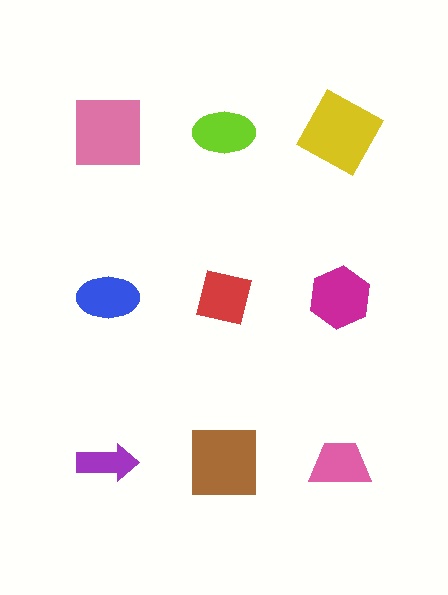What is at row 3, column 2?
A brown square.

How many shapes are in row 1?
3 shapes.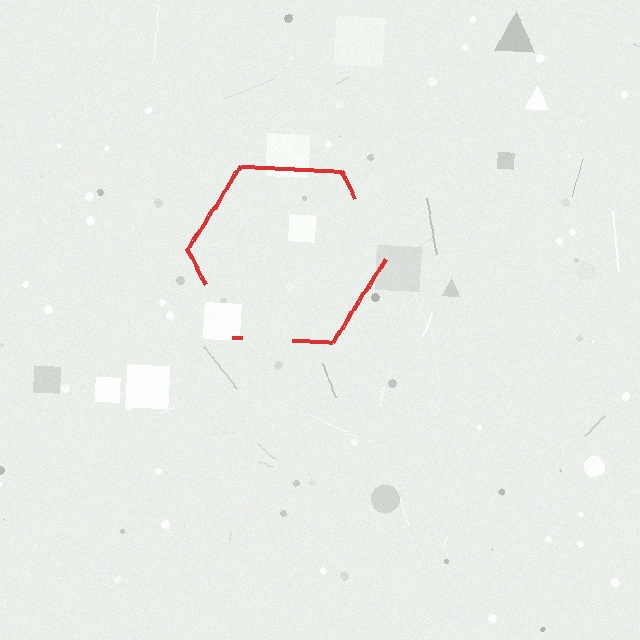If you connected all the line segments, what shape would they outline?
They would outline a hexagon.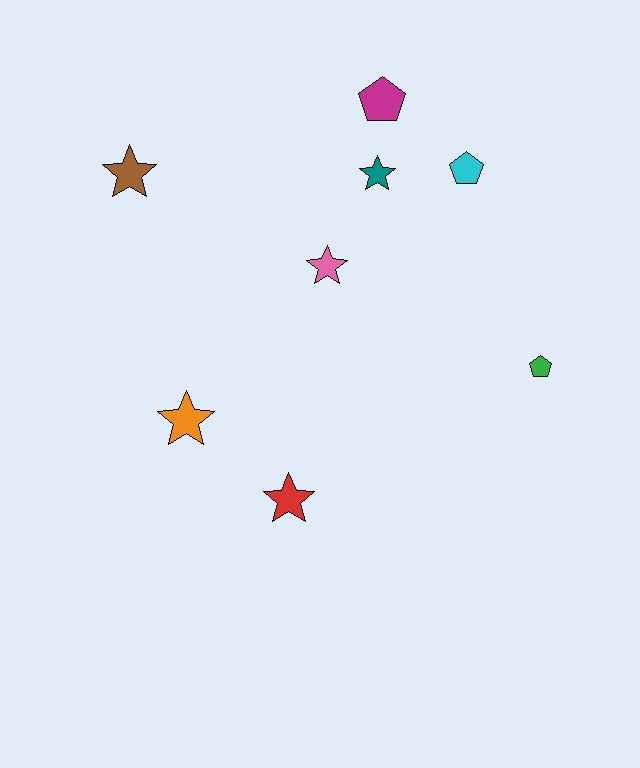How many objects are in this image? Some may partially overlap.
There are 8 objects.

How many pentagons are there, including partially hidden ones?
There are 3 pentagons.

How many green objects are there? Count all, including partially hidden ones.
There is 1 green object.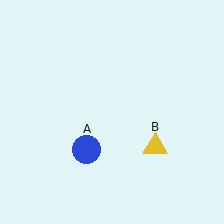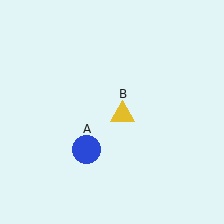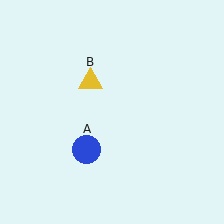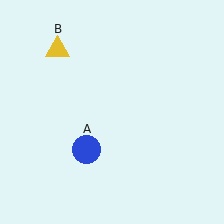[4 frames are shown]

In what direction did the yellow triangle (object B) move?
The yellow triangle (object B) moved up and to the left.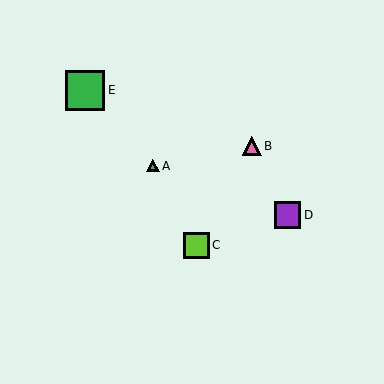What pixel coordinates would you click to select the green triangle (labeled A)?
Click at (153, 166) to select the green triangle A.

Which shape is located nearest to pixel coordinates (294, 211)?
The purple square (labeled D) at (287, 215) is nearest to that location.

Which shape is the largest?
The green square (labeled E) is the largest.